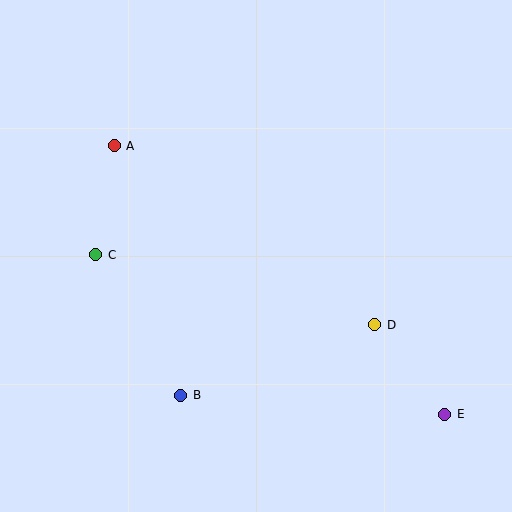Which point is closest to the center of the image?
Point D at (375, 325) is closest to the center.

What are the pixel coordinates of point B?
Point B is at (181, 395).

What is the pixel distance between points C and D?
The distance between C and D is 287 pixels.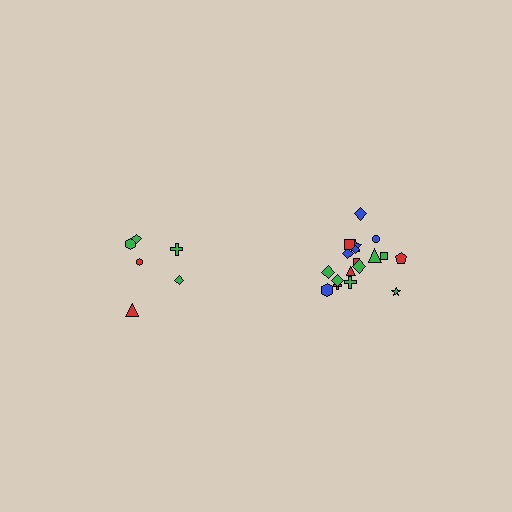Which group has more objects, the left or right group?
The right group.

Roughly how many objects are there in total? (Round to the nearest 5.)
Roughly 25 objects in total.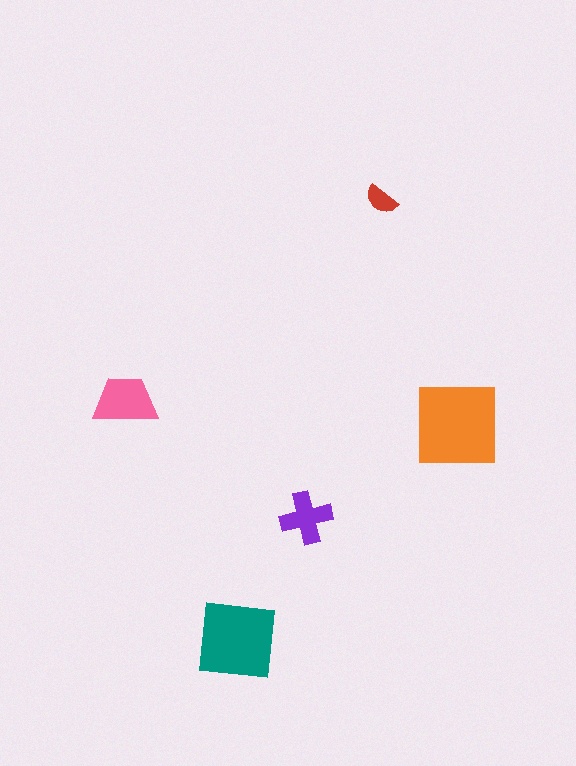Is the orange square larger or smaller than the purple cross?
Larger.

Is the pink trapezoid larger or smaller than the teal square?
Smaller.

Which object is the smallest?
The red semicircle.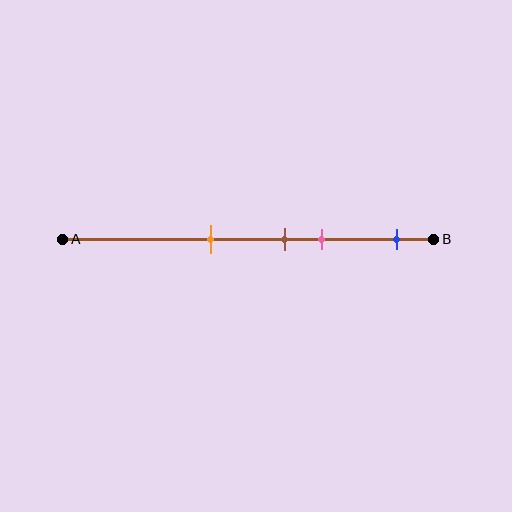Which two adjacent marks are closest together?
The brown and pink marks are the closest adjacent pair.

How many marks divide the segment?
There are 4 marks dividing the segment.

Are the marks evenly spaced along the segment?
No, the marks are not evenly spaced.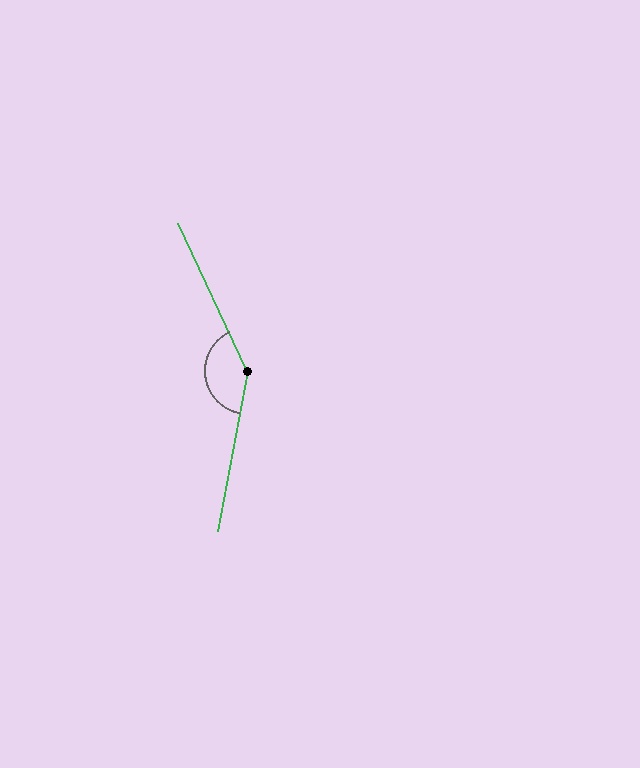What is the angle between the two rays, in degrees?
Approximately 144 degrees.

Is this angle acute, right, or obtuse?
It is obtuse.